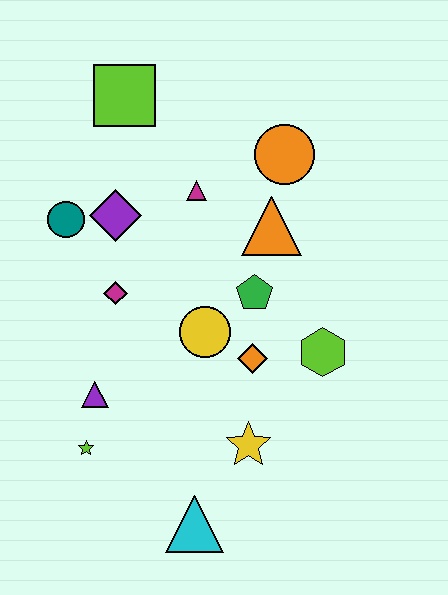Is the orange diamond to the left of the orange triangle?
Yes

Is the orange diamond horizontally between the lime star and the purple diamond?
No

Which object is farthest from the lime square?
The cyan triangle is farthest from the lime square.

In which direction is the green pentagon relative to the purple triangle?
The green pentagon is to the right of the purple triangle.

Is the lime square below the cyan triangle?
No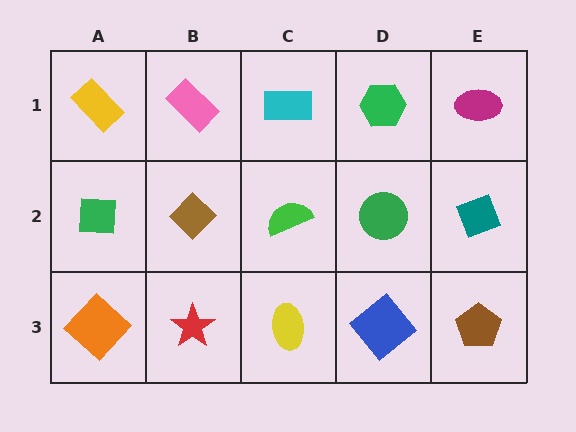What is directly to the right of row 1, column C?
A green hexagon.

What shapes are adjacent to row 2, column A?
A yellow rectangle (row 1, column A), an orange diamond (row 3, column A), a brown diamond (row 2, column B).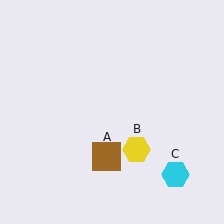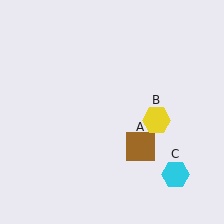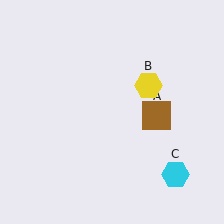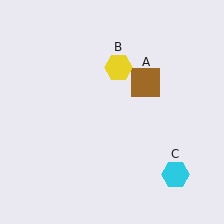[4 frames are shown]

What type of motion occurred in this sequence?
The brown square (object A), yellow hexagon (object B) rotated counterclockwise around the center of the scene.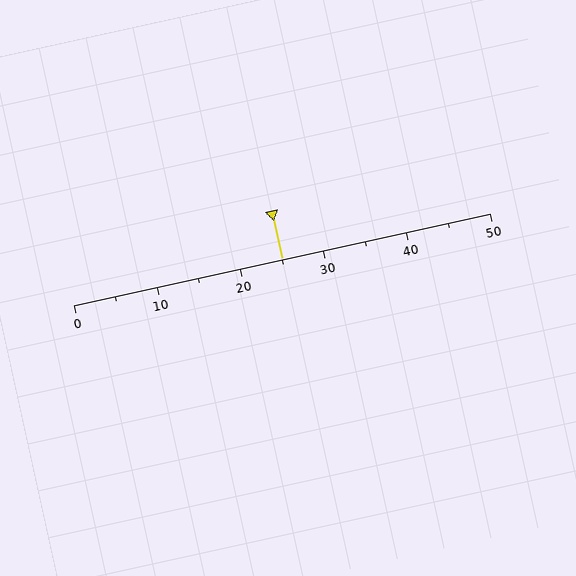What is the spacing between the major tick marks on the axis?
The major ticks are spaced 10 apart.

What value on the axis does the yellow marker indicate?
The marker indicates approximately 25.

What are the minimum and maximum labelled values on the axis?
The axis runs from 0 to 50.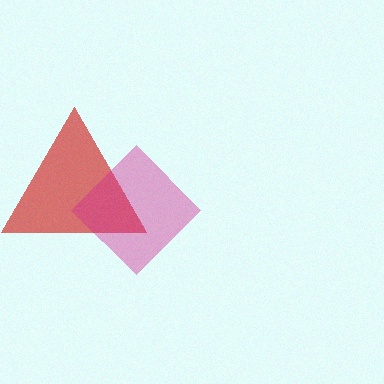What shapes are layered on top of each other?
The layered shapes are: a red triangle, a magenta diamond.